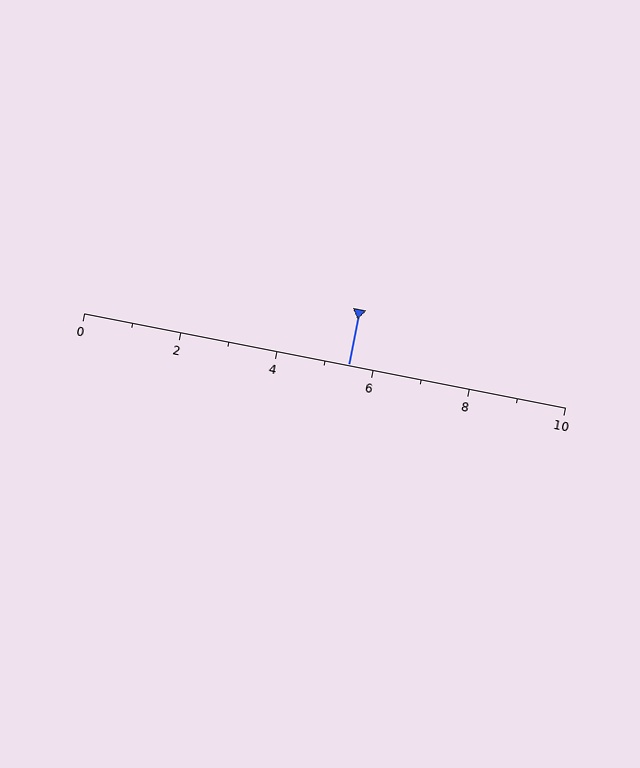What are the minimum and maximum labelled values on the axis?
The axis runs from 0 to 10.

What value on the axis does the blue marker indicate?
The marker indicates approximately 5.5.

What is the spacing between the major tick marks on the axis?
The major ticks are spaced 2 apart.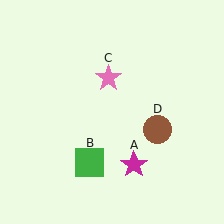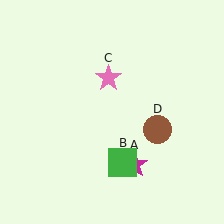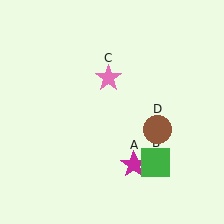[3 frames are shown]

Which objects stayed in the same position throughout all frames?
Magenta star (object A) and pink star (object C) and brown circle (object D) remained stationary.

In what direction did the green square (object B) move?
The green square (object B) moved right.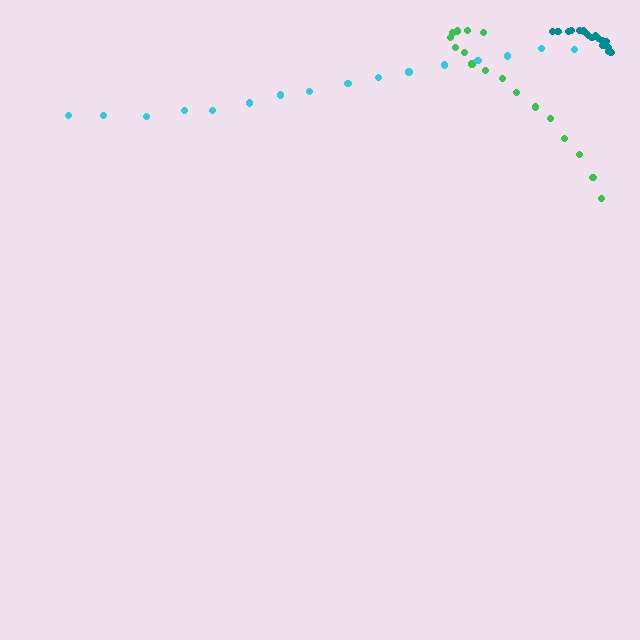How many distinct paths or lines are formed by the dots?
There are 3 distinct paths.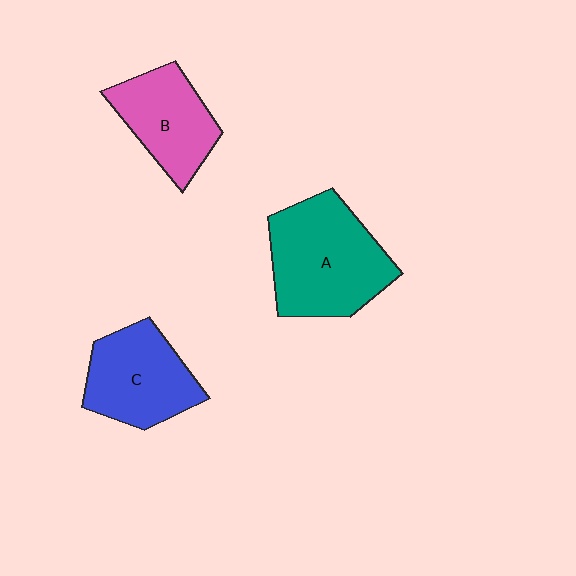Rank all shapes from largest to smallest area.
From largest to smallest: A (teal), C (blue), B (pink).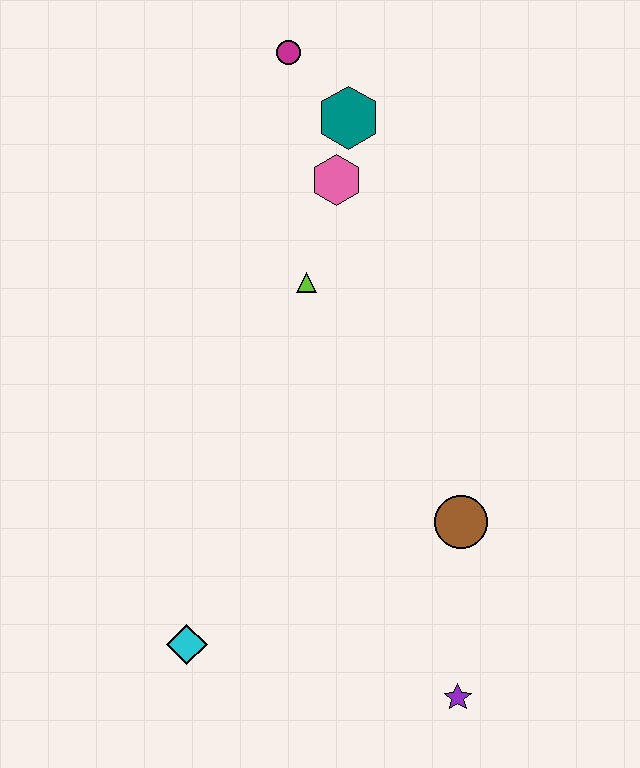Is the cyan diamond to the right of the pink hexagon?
No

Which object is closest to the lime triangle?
The pink hexagon is closest to the lime triangle.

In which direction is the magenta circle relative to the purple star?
The magenta circle is above the purple star.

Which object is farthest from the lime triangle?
The purple star is farthest from the lime triangle.